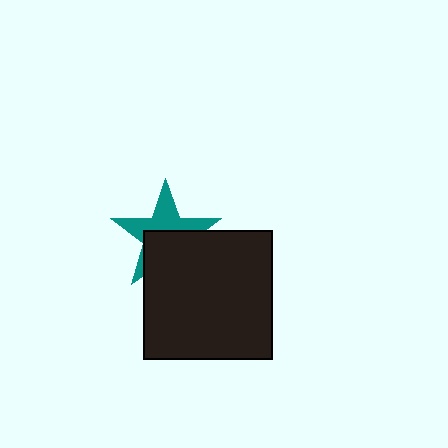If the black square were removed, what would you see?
You would see the complete teal star.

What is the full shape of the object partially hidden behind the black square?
The partially hidden object is a teal star.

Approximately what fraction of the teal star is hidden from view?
Roughly 50% of the teal star is hidden behind the black square.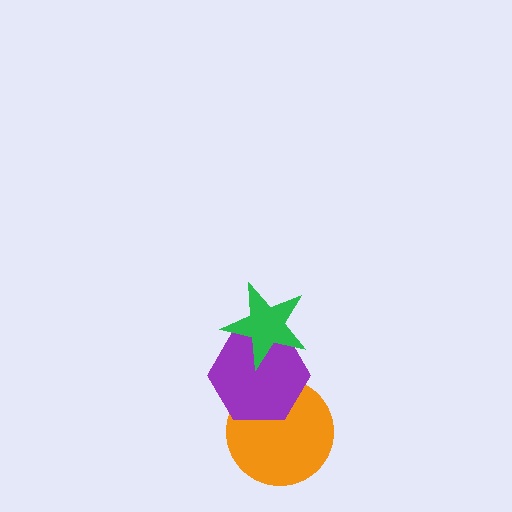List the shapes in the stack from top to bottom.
From top to bottom: the green star, the purple hexagon, the orange circle.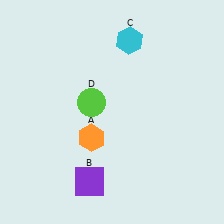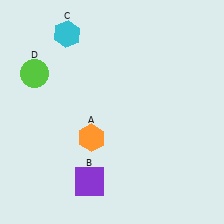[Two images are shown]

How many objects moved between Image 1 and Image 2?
2 objects moved between the two images.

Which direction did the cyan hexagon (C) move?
The cyan hexagon (C) moved left.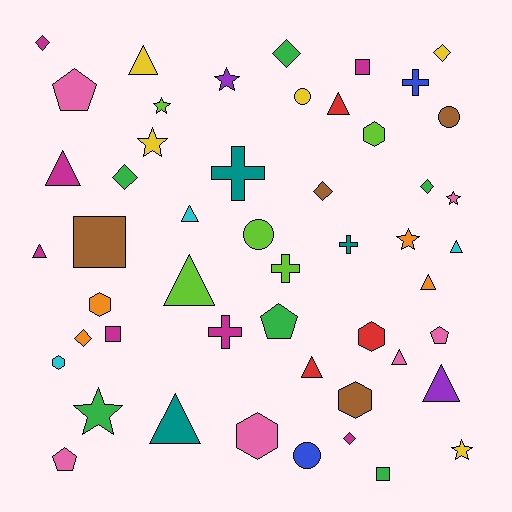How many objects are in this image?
There are 50 objects.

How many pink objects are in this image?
There are 6 pink objects.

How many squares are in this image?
There are 4 squares.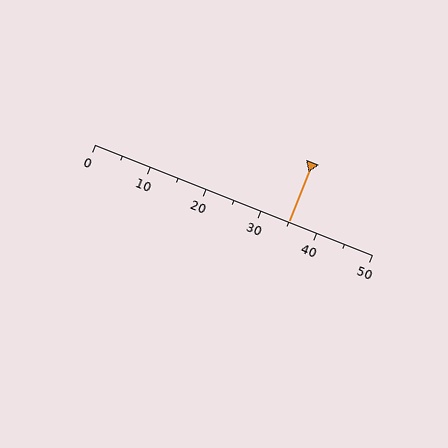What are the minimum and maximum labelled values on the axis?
The axis runs from 0 to 50.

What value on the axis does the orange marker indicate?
The marker indicates approximately 35.